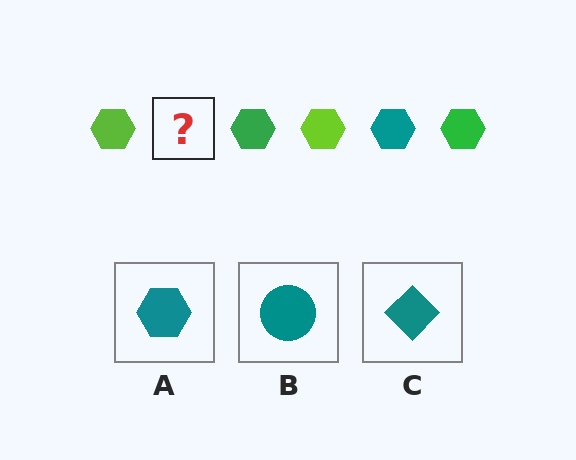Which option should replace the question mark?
Option A.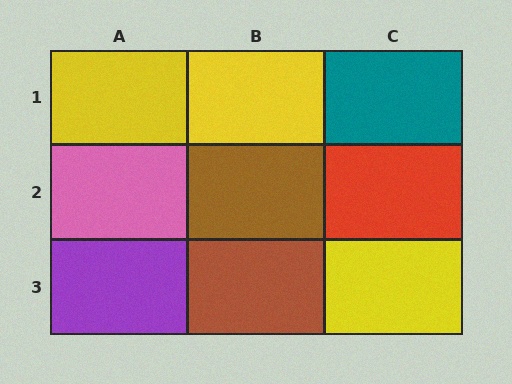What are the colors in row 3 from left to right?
Purple, brown, yellow.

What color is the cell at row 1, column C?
Teal.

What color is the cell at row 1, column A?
Yellow.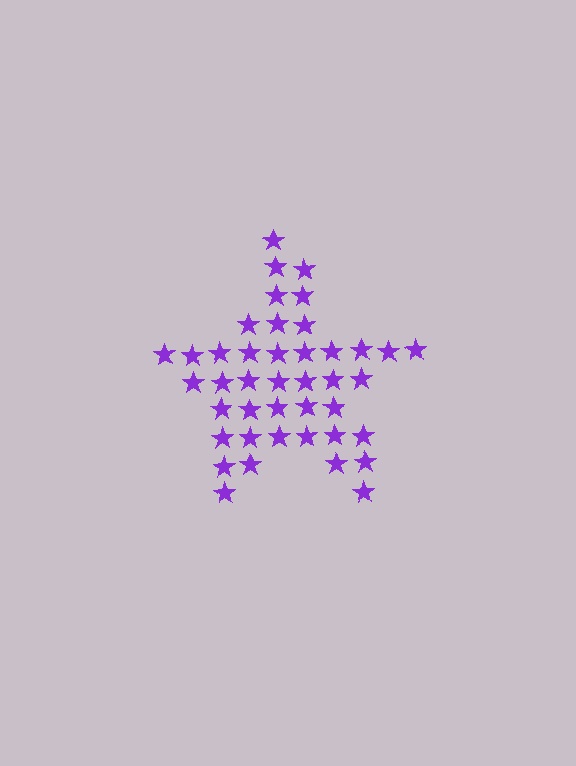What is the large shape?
The large shape is a star.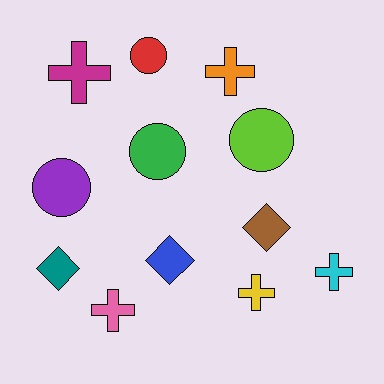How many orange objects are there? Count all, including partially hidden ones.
There is 1 orange object.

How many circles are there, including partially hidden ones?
There are 4 circles.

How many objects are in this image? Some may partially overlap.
There are 12 objects.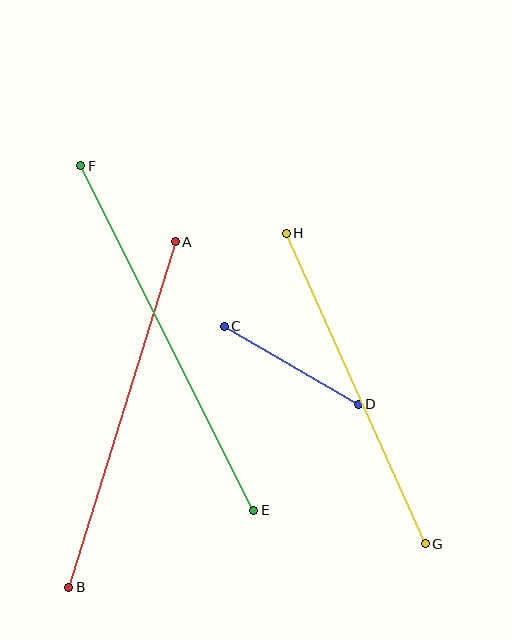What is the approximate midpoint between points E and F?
The midpoint is at approximately (167, 338) pixels.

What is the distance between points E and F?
The distance is approximately 386 pixels.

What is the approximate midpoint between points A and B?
The midpoint is at approximately (122, 415) pixels.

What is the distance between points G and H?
The distance is approximately 340 pixels.